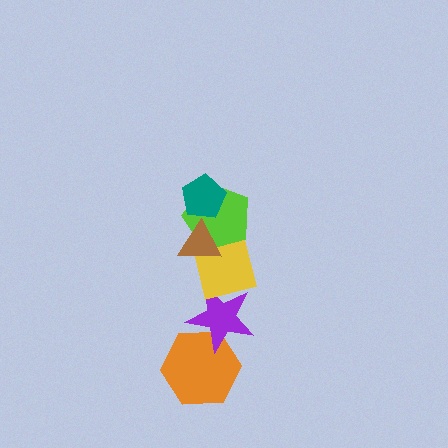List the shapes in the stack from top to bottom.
From top to bottom: the teal pentagon, the brown triangle, the lime pentagon, the yellow square, the purple star, the orange hexagon.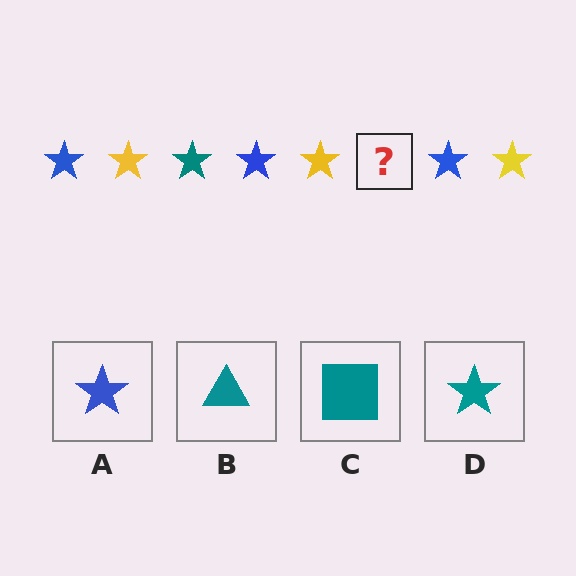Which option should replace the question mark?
Option D.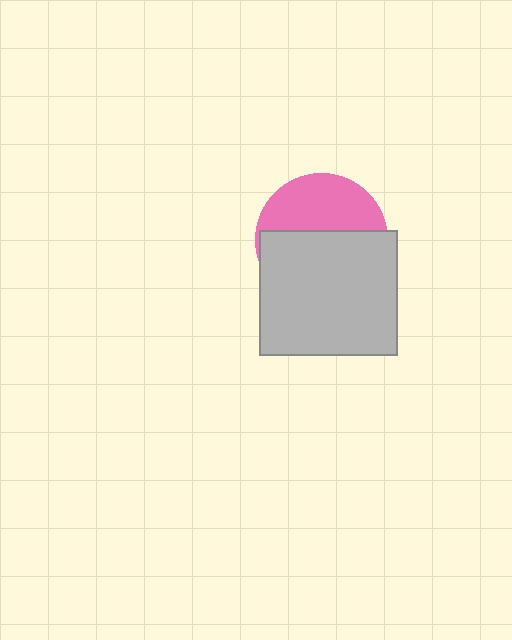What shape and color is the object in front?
The object in front is a light gray rectangle.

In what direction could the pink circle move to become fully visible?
The pink circle could move up. That would shift it out from behind the light gray rectangle entirely.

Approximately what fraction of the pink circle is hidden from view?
Roughly 59% of the pink circle is hidden behind the light gray rectangle.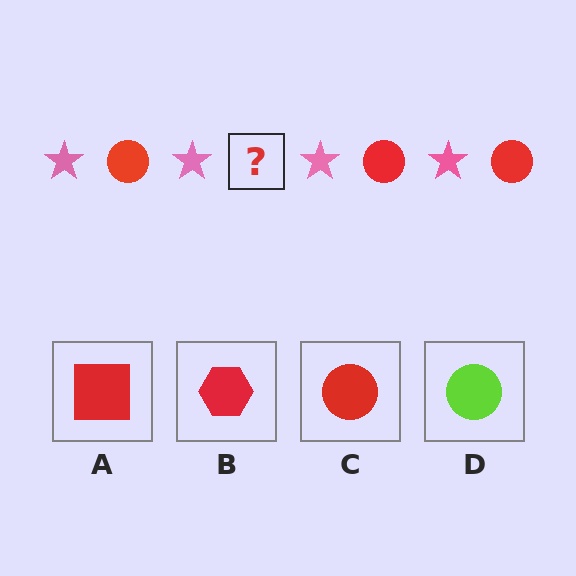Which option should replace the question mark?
Option C.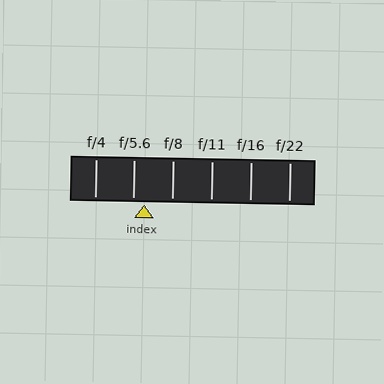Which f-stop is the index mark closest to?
The index mark is closest to f/5.6.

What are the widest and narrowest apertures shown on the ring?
The widest aperture shown is f/4 and the narrowest is f/22.